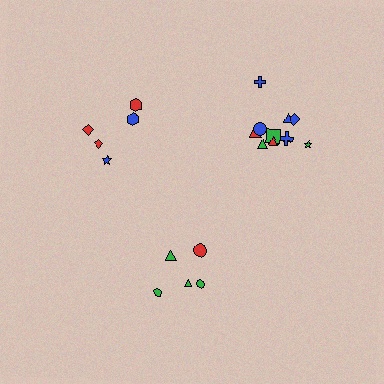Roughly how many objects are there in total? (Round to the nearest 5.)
Roughly 20 objects in total.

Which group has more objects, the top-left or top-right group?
The top-right group.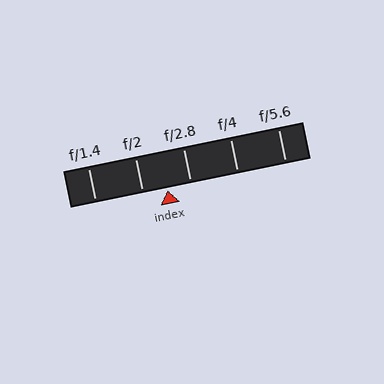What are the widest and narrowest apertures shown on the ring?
The widest aperture shown is f/1.4 and the narrowest is f/5.6.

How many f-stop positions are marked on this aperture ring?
There are 5 f-stop positions marked.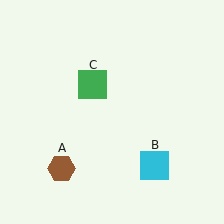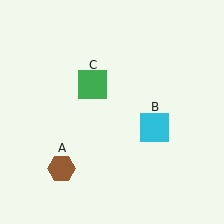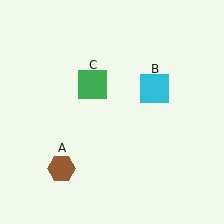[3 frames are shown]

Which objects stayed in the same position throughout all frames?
Brown hexagon (object A) and green square (object C) remained stationary.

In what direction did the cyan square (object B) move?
The cyan square (object B) moved up.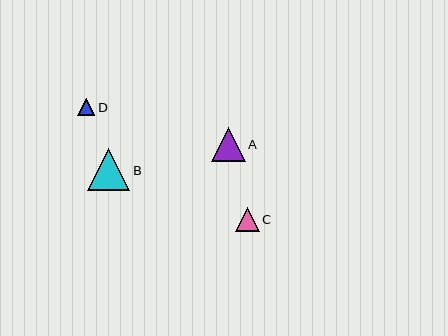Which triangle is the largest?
Triangle B is the largest with a size of approximately 42 pixels.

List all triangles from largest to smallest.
From largest to smallest: B, A, C, D.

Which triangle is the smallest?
Triangle D is the smallest with a size of approximately 17 pixels.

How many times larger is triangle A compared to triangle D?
Triangle A is approximately 1.9 times the size of triangle D.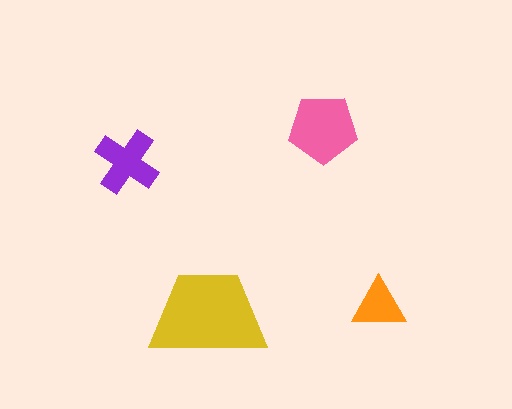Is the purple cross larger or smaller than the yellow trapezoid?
Smaller.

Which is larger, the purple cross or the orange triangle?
The purple cross.